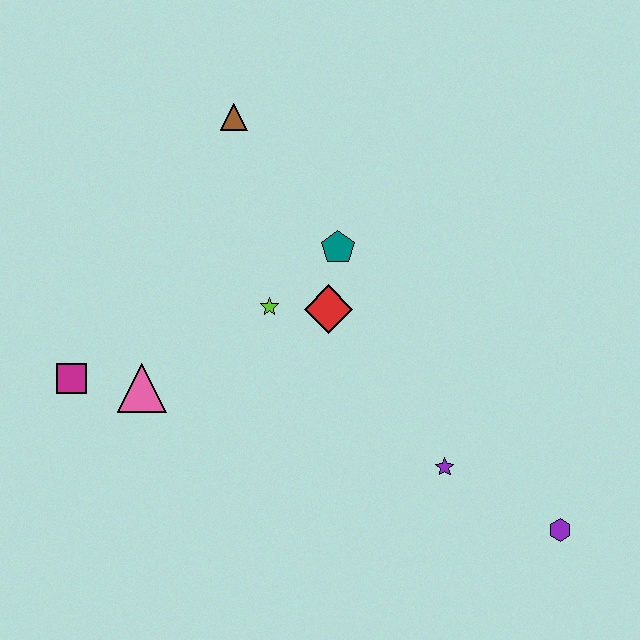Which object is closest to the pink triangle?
The magenta square is closest to the pink triangle.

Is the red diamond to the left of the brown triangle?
No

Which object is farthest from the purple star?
The brown triangle is farthest from the purple star.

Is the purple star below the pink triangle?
Yes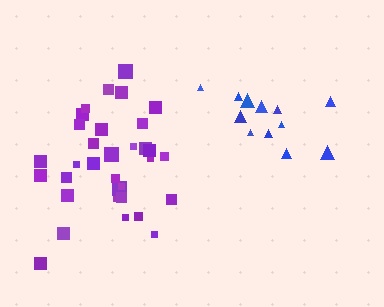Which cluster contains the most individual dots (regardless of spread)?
Purple (34).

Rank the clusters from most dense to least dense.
purple, blue.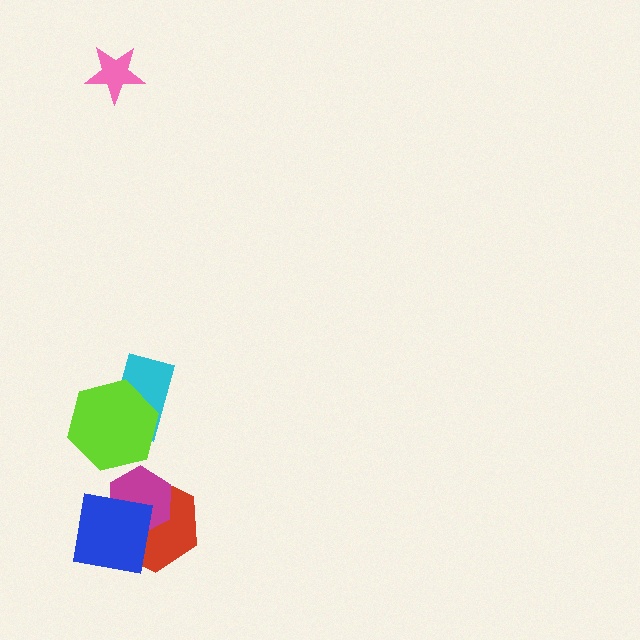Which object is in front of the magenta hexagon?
The blue square is in front of the magenta hexagon.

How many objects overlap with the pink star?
0 objects overlap with the pink star.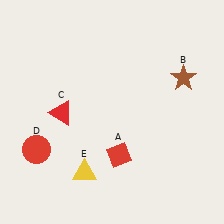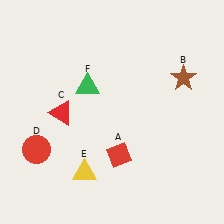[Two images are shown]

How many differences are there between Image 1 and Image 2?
There is 1 difference between the two images.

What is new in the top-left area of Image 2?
A green triangle (F) was added in the top-left area of Image 2.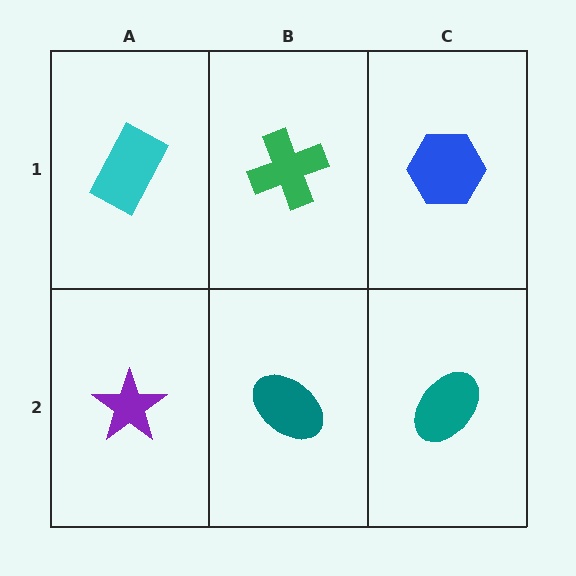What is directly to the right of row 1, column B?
A blue hexagon.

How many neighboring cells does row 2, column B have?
3.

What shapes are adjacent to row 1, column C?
A teal ellipse (row 2, column C), a green cross (row 1, column B).